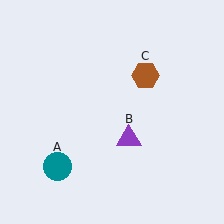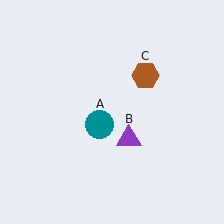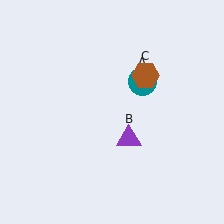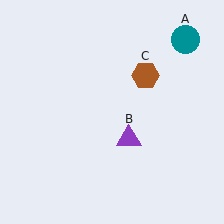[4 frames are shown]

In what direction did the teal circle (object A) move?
The teal circle (object A) moved up and to the right.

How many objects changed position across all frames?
1 object changed position: teal circle (object A).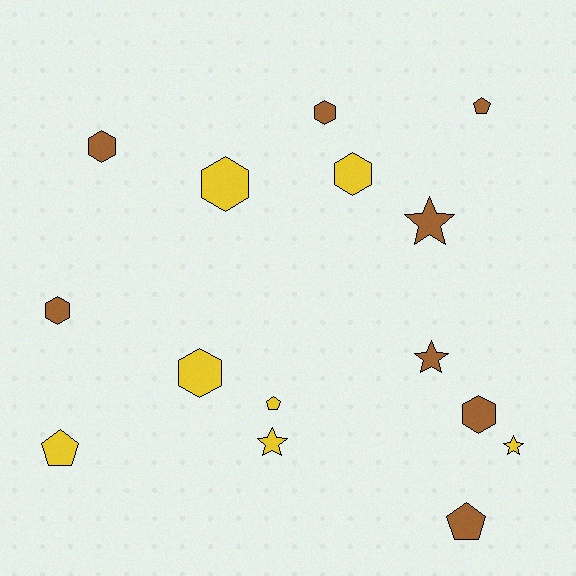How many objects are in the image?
There are 15 objects.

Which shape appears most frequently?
Hexagon, with 7 objects.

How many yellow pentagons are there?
There are 2 yellow pentagons.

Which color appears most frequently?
Brown, with 8 objects.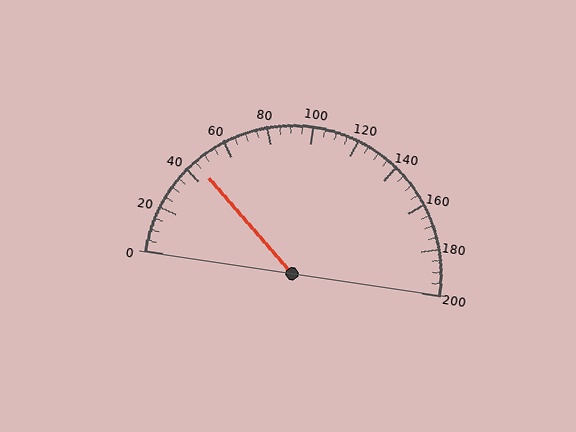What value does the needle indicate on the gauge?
The needle indicates approximately 45.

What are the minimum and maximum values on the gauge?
The gauge ranges from 0 to 200.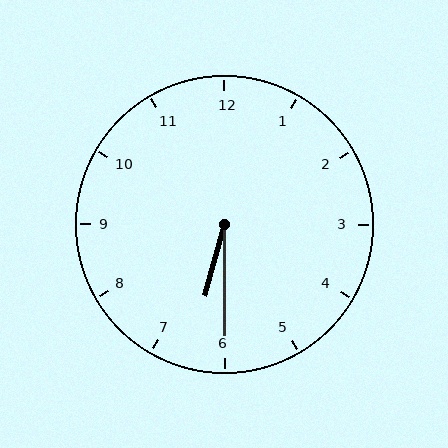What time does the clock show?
6:30.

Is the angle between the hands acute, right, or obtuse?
It is acute.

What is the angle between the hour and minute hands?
Approximately 15 degrees.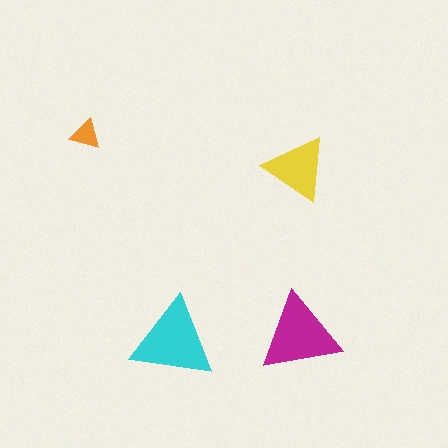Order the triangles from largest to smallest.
the cyan one, the magenta one, the yellow one, the orange one.